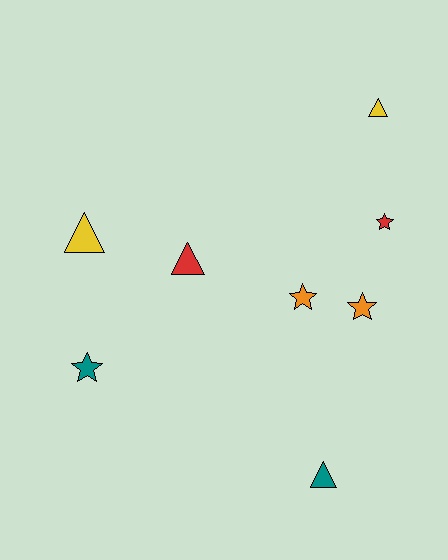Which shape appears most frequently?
Triangle, with 4 objects.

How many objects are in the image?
There are 8 objects.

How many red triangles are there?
There is 1 red triangle.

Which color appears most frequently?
Red, with 2 objects.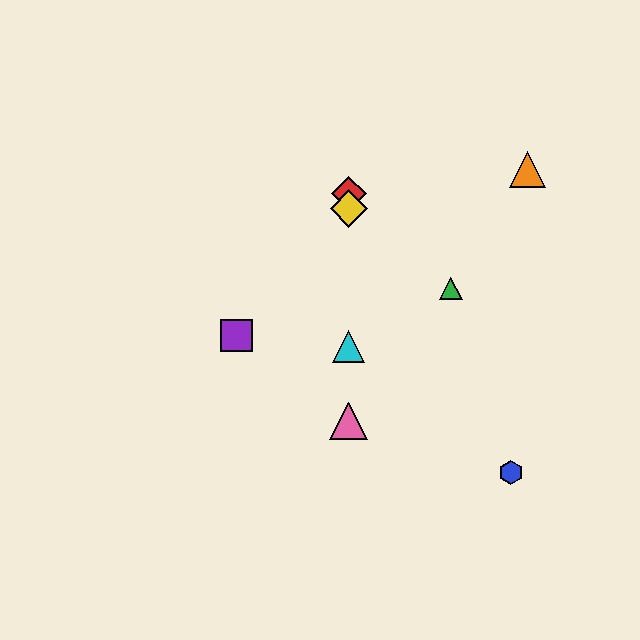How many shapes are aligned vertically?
4 shapes (the red diamond, the yellow diamond, the cyan triangle, the pink triangle) are aligned vertically.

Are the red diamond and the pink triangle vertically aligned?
Yes, both are at x≈349.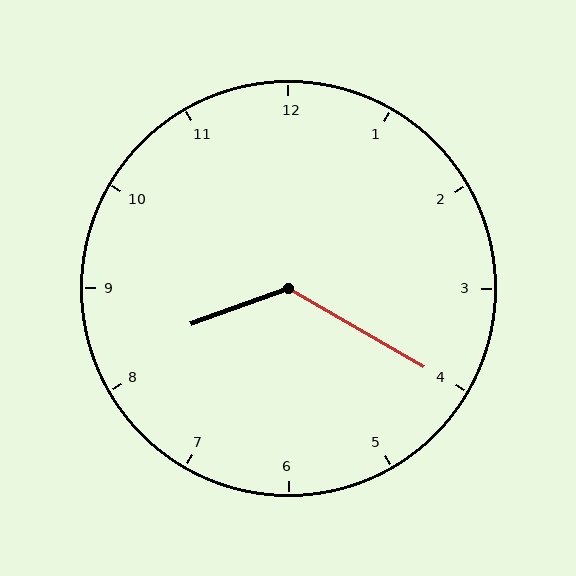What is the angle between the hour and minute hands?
Approximately 130 degrees.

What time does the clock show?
8:20.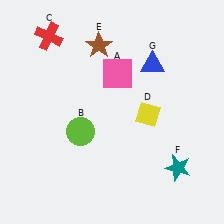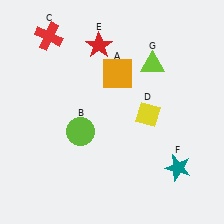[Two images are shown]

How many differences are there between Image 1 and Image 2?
There are 3 differences between the two images.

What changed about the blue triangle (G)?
In Image 1, G is blue. In Image 2, it changed to lime.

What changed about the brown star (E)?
In Image 1, E is brown. In Image 2, it changed to red.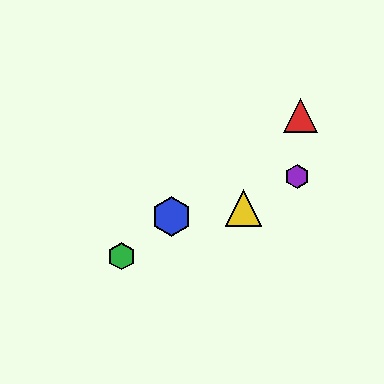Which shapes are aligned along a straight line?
The red triangle, the blue hexagon, the green hexagon are aligned along a straight line.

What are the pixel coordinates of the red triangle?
The red triangle is at (301, 115).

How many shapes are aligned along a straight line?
3 shapes (the red triangle, the blue hexagon, the green hexagon) are aligned along a straight line.